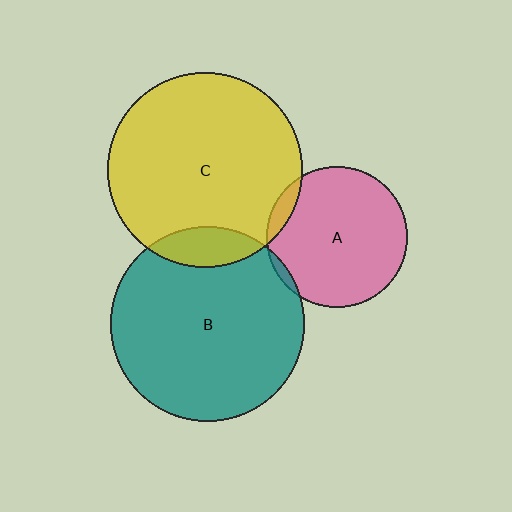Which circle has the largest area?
Circle C (yellow).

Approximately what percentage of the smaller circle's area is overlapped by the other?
Approximately 10%.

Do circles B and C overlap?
Yes.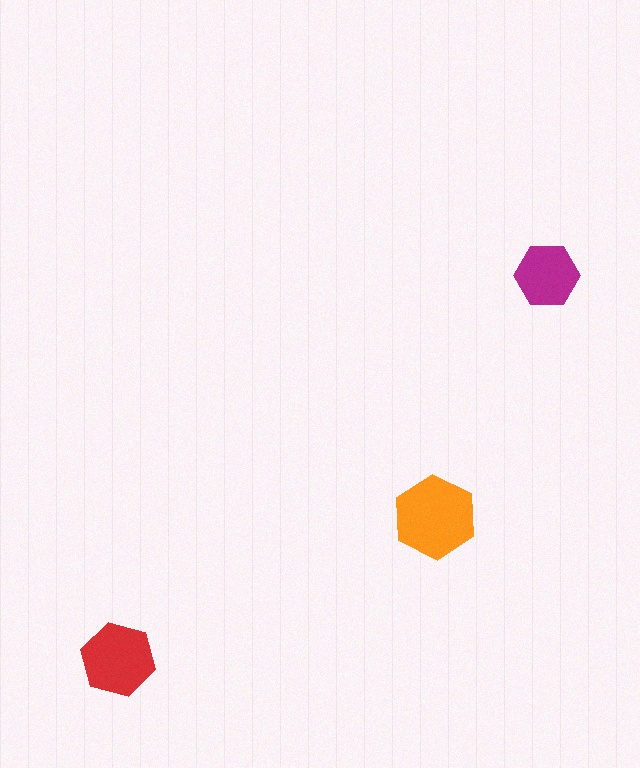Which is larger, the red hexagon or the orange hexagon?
The orange one.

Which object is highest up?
The magenta hexagon is topmost.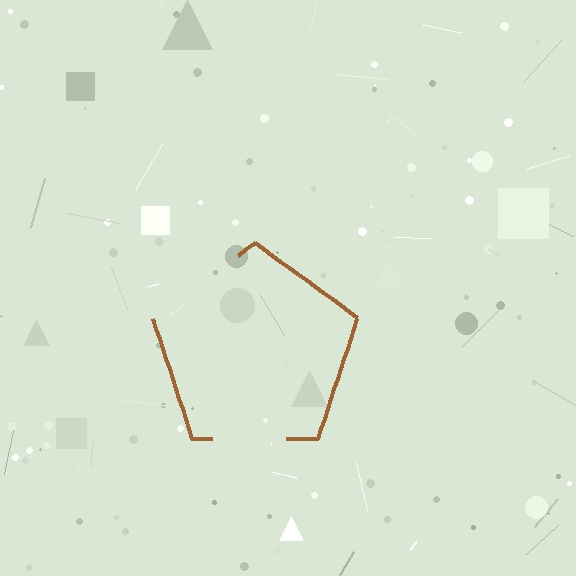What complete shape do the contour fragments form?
The contour fragments form a pentagon.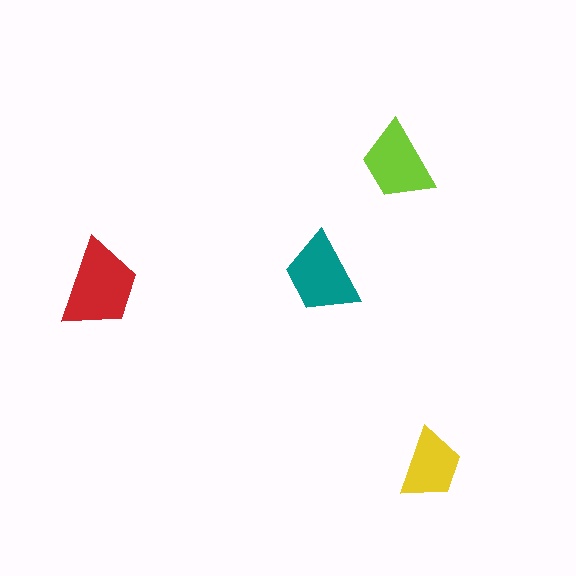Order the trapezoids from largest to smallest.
the red one, the teal one, the lime one, the yellow one.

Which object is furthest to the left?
The red trapezoid is leftmost.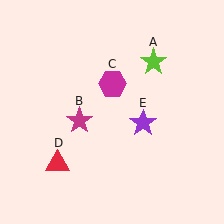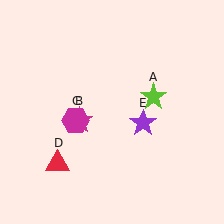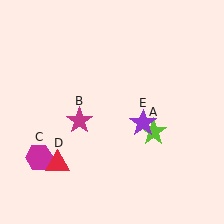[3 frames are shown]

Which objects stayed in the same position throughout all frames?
Magenta star (object B) and red triangle (object D) and purple star (object E) remained stationary.